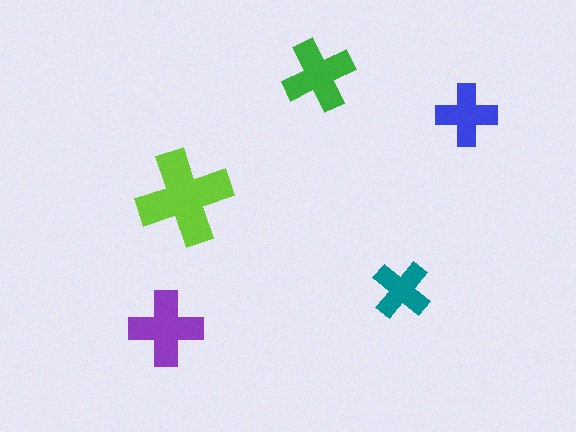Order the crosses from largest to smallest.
the lime one, the purple one, the green one, the blue one, the teal one.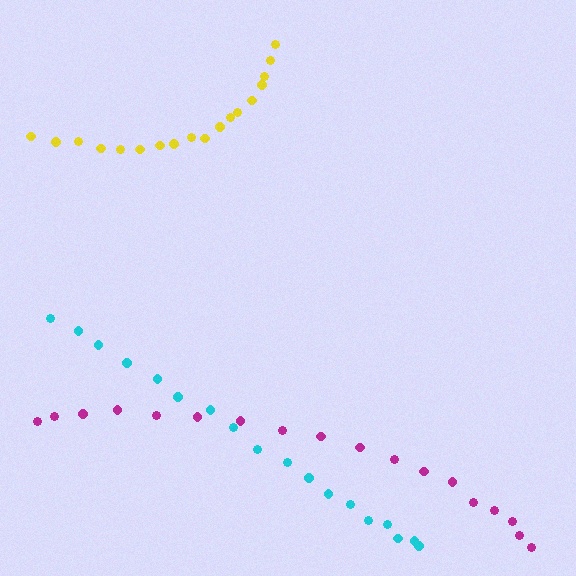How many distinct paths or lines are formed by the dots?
There are 3 distinct paths.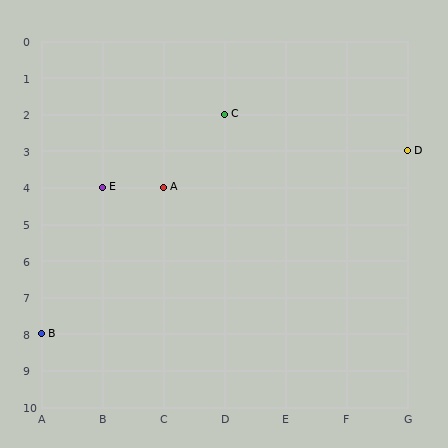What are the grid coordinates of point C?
Point C is at grid coordinates (D, 2).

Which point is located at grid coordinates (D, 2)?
Point C is at (D, 2).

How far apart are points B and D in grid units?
Points B and D are 6 columns and 5 rows apart (about 7.8 grid units diagonally).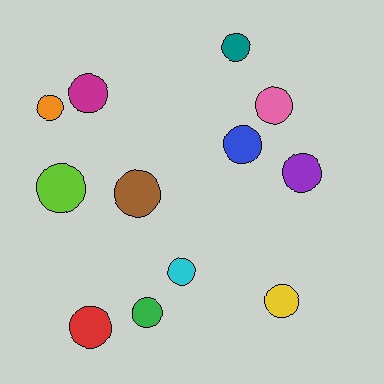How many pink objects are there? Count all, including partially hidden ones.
There is 1 pink object.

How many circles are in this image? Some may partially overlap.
There are 12 circles.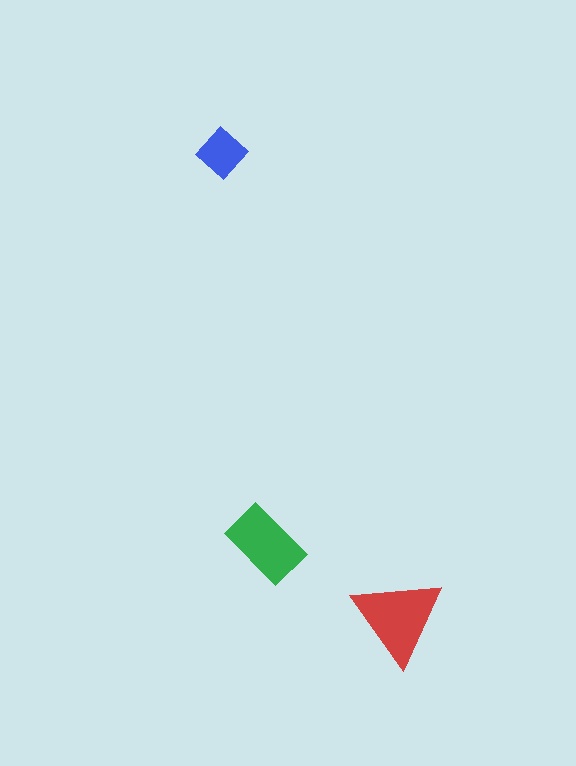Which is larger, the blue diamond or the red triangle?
The red triangle.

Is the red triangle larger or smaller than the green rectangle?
Larger.